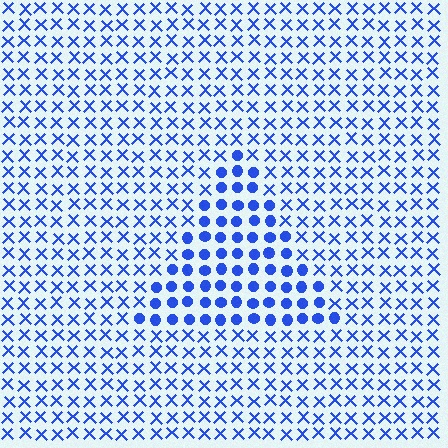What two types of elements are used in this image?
The image uses circles inside the triangle region and X marks outside it.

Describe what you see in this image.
The image is filled with small blue elements arranged in a uniform grid. A triangle-shaped region contains circles, while the surrounding area contains X marks. The boundary is defined purely by the change in element shape.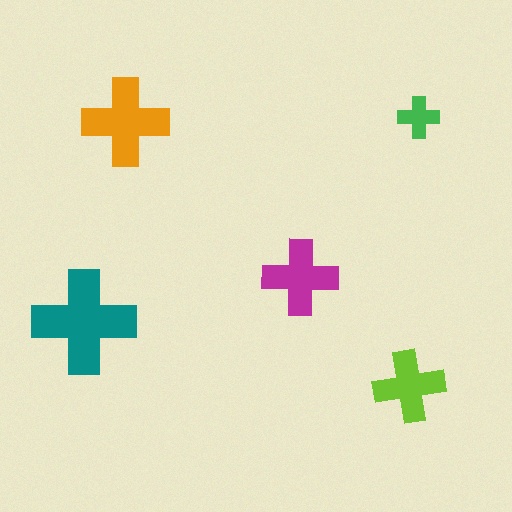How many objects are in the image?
There are 5 objects in the image.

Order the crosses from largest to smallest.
the teal one, the orange one, the magenta one, the lime one, the green one.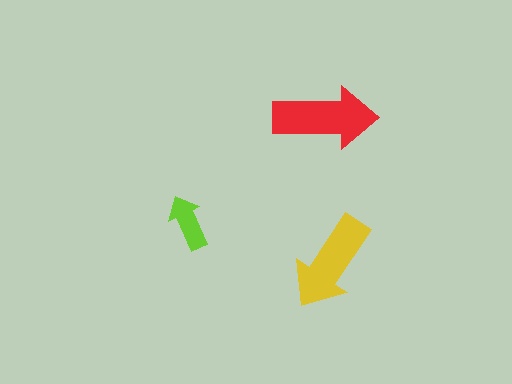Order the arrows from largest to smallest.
the red one, the yellow one, the lime one.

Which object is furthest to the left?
The lime arrow is leftmost.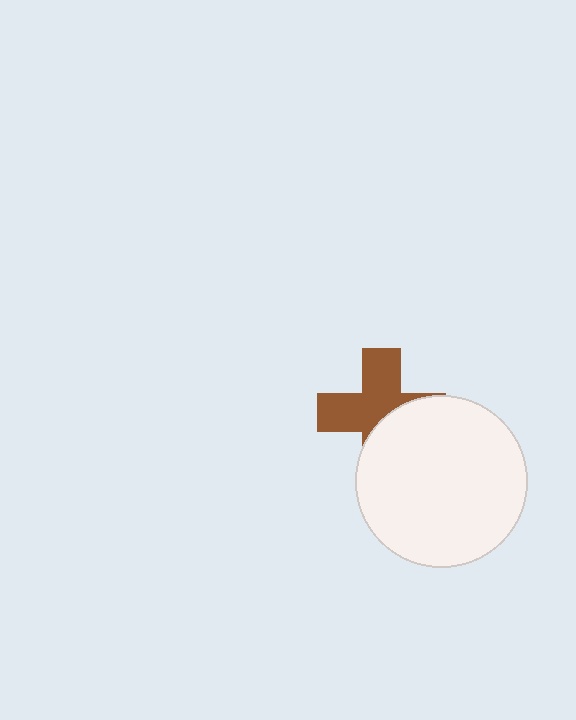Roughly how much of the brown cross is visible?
About half of it is visible (roughly 57%).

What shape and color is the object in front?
The object in front is a white circle.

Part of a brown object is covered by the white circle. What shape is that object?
It is a cross.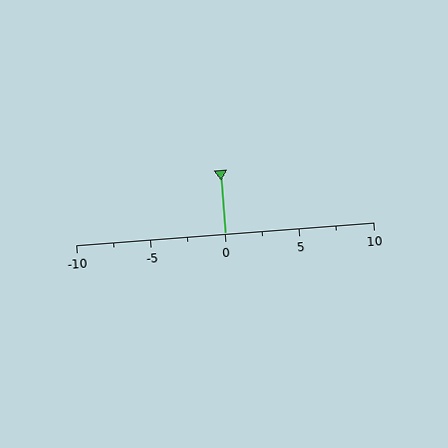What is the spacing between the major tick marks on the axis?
The major ticks are spaced 5 apart.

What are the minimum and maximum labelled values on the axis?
The axis runs from -10 to 10.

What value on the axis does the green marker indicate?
The marker indicates approximately 0.